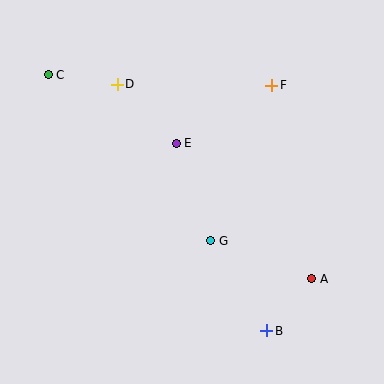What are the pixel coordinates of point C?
Point C is at (48, 75).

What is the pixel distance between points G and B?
The distance between G and B is 106 pixels.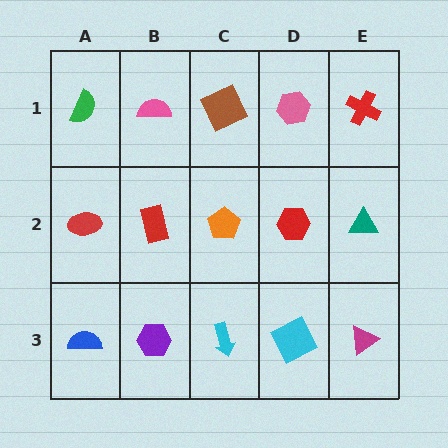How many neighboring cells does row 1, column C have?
3.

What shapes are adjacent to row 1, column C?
An orange pentagon (row 2, column C), a pink semicircle (row 1, column B), a pink hexagon (row 1, column D).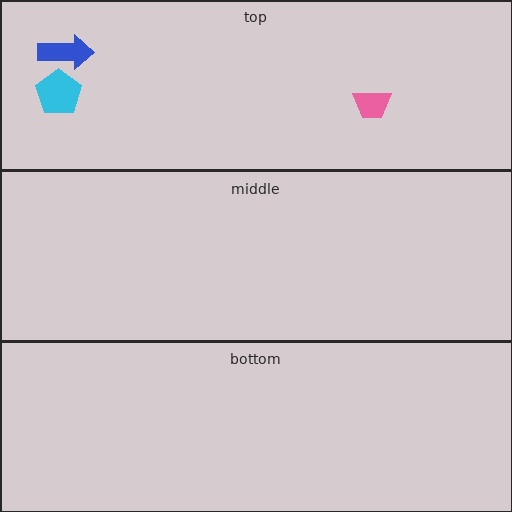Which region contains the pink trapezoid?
The top region.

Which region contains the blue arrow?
The top region.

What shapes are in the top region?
The pink trapezoid, the cyan pentagon, the blue arrow.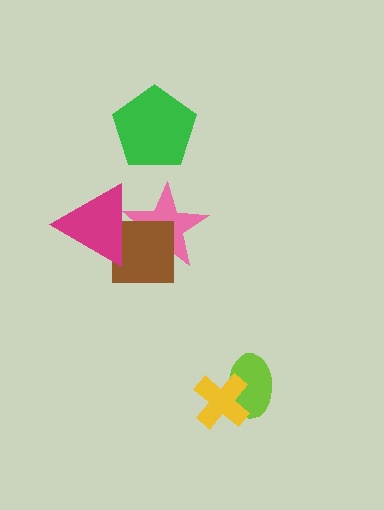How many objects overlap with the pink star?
2 objects overlap with the pink star.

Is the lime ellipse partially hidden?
Yes, it is partially covered by another shape.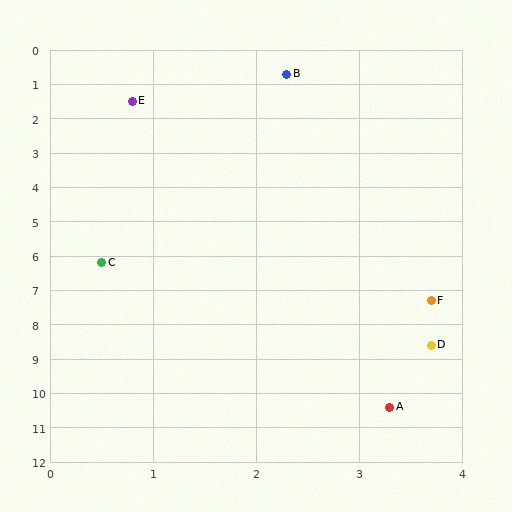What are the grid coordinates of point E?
Point E is at approximately (0.8, 1.5).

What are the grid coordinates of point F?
Point F is at approximately (3.7, 7.3).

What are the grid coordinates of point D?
Point D is at approximately (3.7, 8.6).